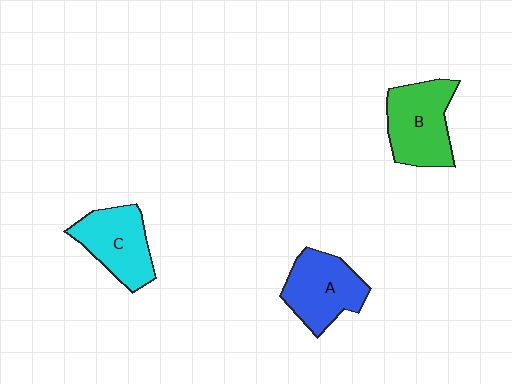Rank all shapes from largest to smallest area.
From largest to smallest: B (green), A (blue), C (cyan).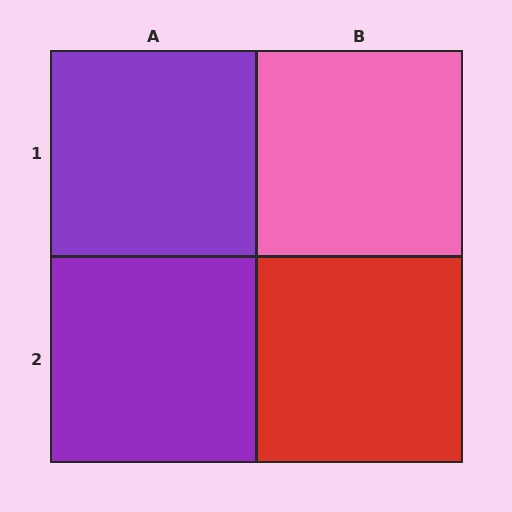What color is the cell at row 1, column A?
Purple.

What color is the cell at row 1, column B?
Pink.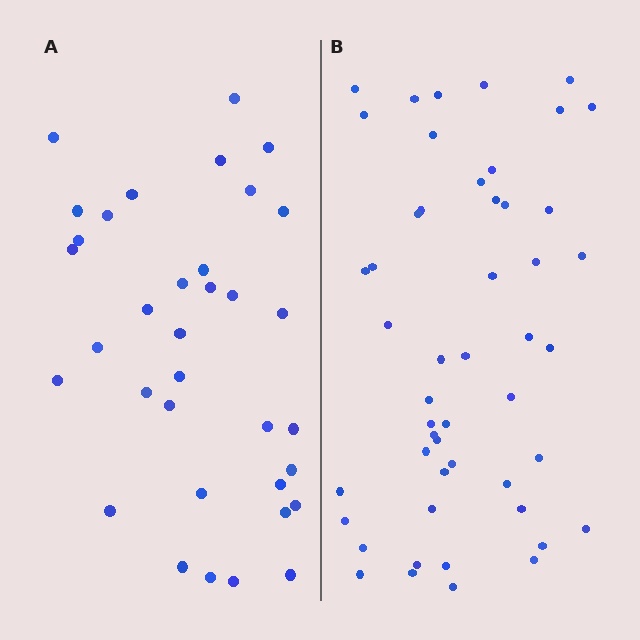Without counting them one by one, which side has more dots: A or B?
Region B (the right region) has more dots.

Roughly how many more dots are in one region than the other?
Region B has approximately 15 more dots than region A.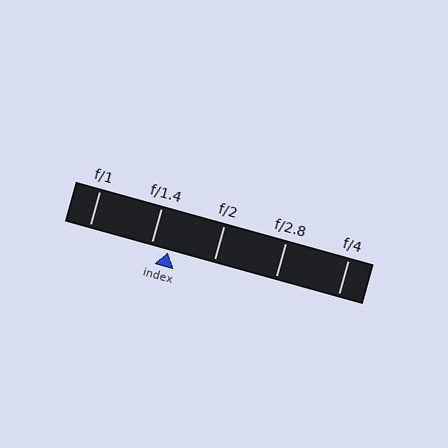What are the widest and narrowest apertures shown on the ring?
The widest aperture shown is f/1 and the narrowest is f/4.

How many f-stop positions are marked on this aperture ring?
There are 5 f-stop positions marked.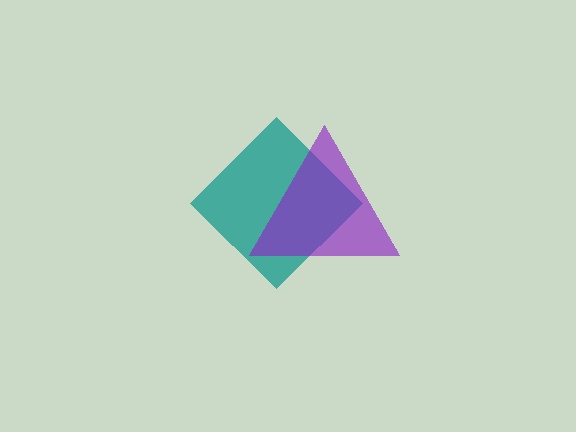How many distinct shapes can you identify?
There are 2 distinct shapes: a teal diamond, a purple triangle.